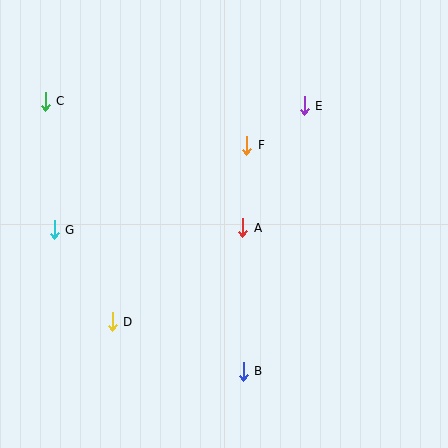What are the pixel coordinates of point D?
Point D is at (112, 322).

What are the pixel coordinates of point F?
Point F is at (247, 145).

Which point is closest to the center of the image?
Point A at (243, 228) is closest to the center.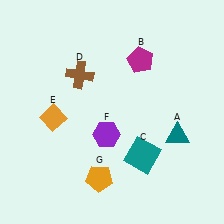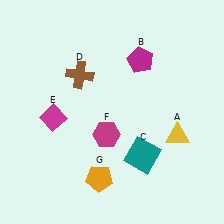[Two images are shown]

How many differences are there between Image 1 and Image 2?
There are 3 differences between the two images.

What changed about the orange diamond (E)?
In Image 1, E is orange. In Image 2, it changed to magenta.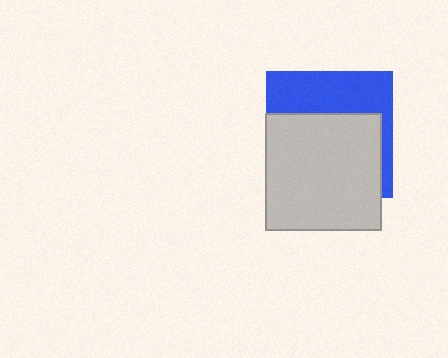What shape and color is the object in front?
The object in front is a light gray square.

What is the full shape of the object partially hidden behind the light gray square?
The partially hidden object is a blue square.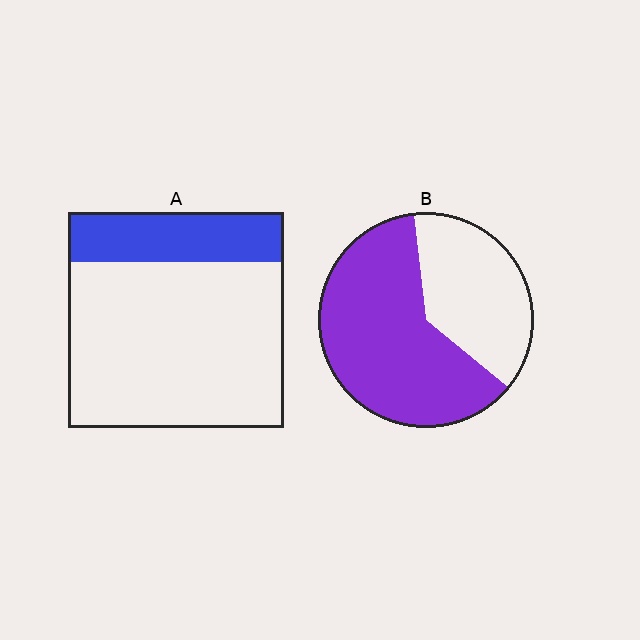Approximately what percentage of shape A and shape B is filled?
A is approximately 25% and B is approximately 60%.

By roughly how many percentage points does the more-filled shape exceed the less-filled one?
By roughly 40 percentage points (B over A).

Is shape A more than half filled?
No.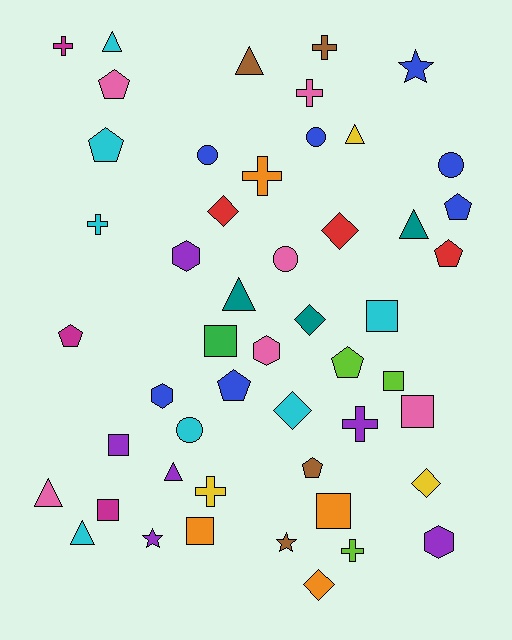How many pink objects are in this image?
There are 6 pink objects.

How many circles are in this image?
There are 5 circles.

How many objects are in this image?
There are 50 objects.